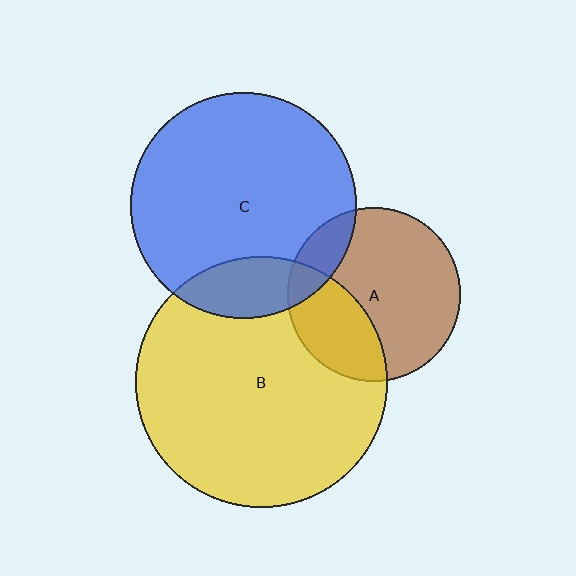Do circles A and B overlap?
Yes.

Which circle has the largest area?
Circle B (yellow).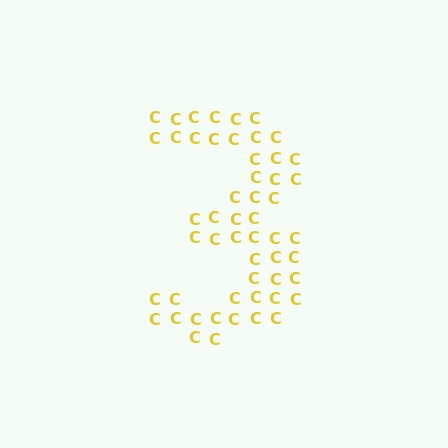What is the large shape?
The large shape is the digit 3.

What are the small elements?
The small elements are letter C's.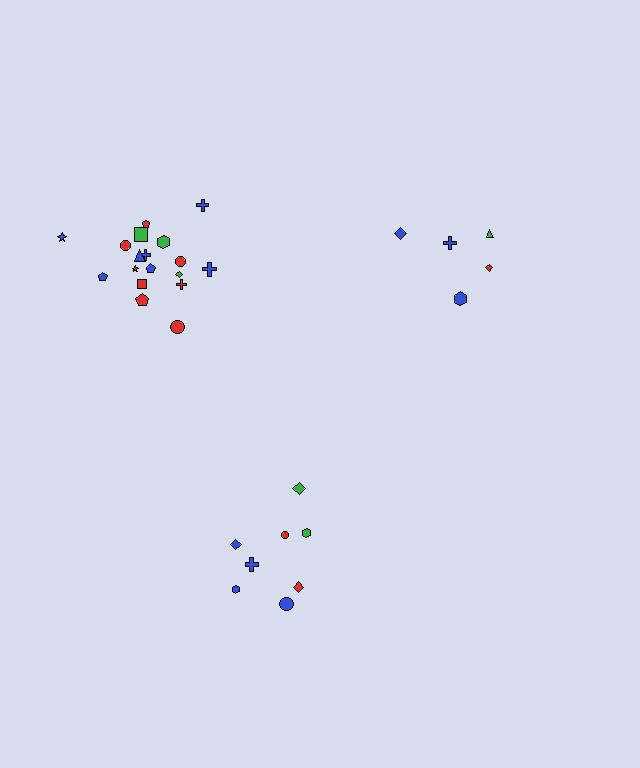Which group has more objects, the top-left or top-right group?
The top-left group.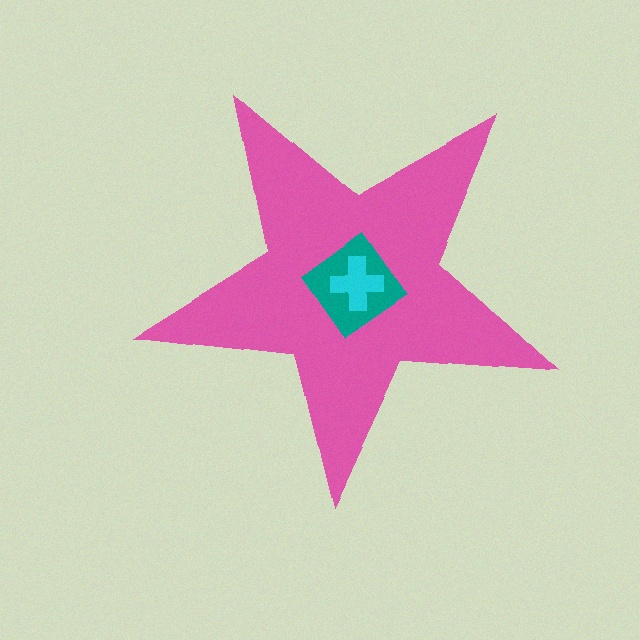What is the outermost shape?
The pink star.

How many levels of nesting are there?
3.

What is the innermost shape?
The cyan cross.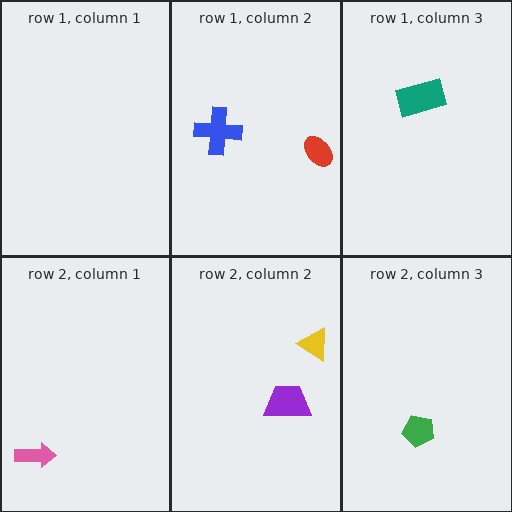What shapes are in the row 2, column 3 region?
The green pentagon.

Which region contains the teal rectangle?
The row 1, column 3 region.